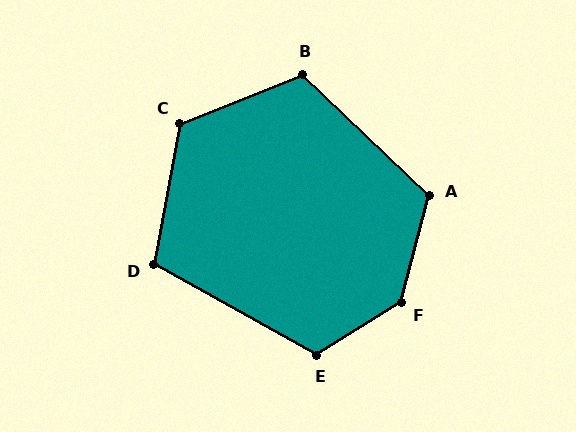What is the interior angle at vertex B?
Approximately 114 degrees (obtuse).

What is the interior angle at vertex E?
Approximately 119 degrees (obtuse).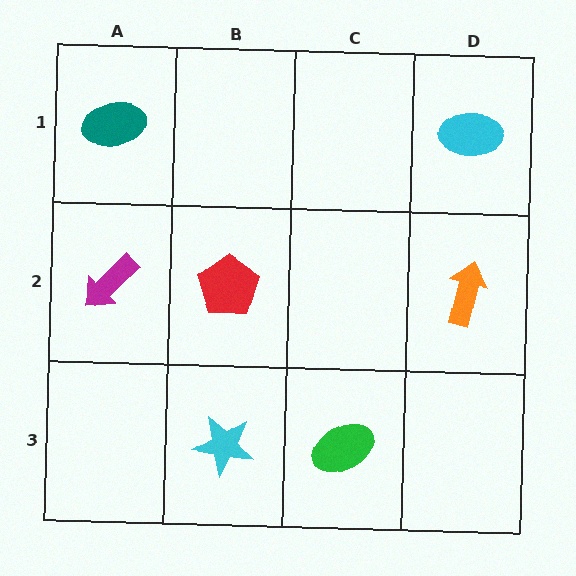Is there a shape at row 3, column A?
No, that cell is empty.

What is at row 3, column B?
A cyan star.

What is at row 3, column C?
A green ellipse.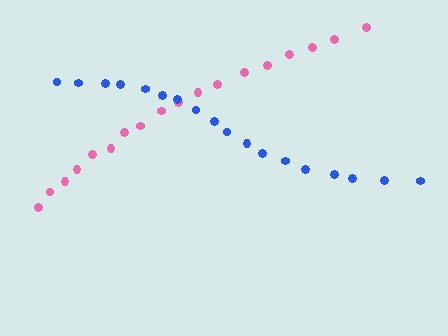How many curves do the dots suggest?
There are 2 distinct paths.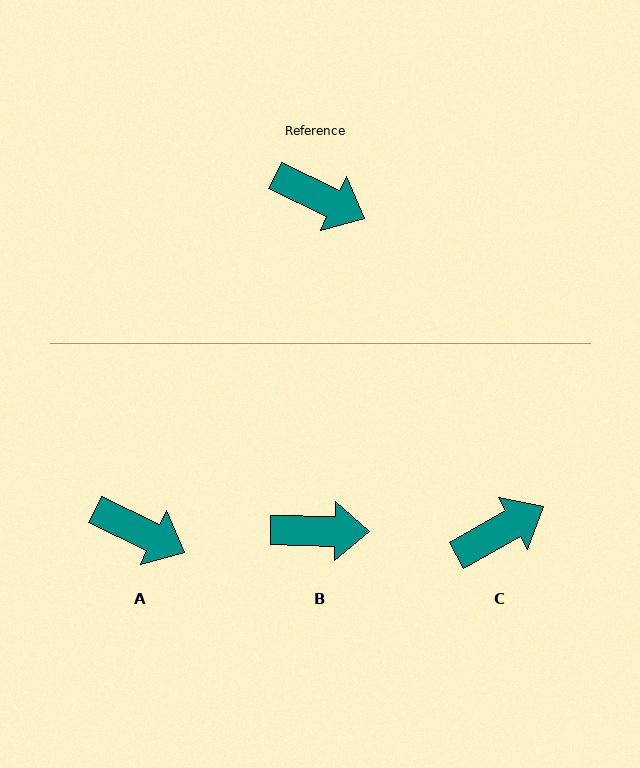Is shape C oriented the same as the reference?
No, it is off by about 55 degrees.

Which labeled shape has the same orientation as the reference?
A.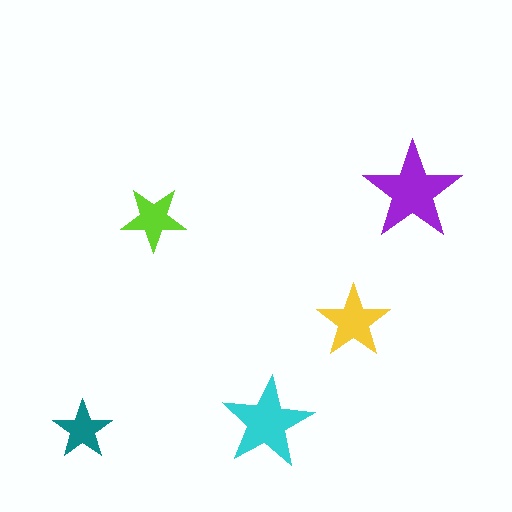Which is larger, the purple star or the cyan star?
The purple one.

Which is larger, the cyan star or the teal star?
The cyan one.